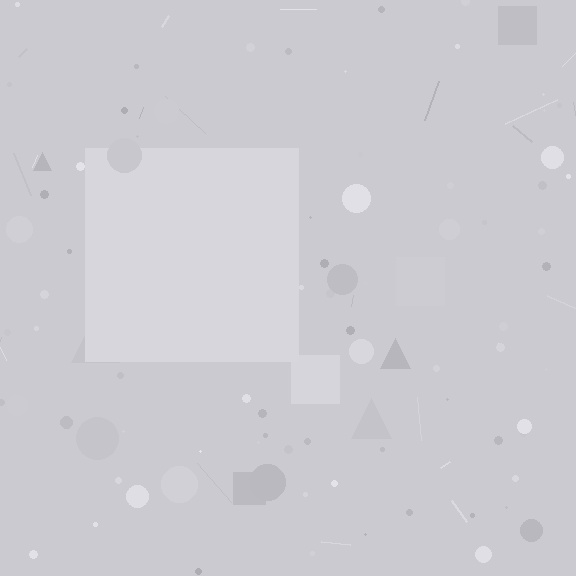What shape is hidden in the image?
A square is hidden in the image.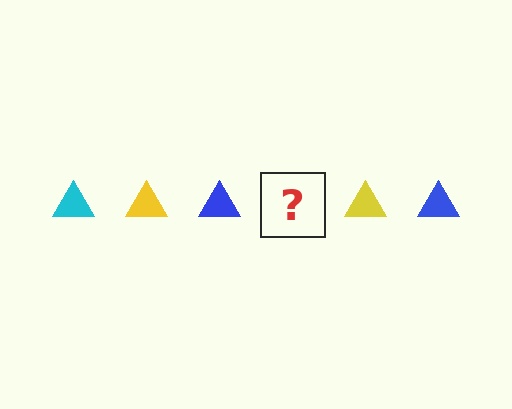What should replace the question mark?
The question mark should be replaced with a cyan triangle.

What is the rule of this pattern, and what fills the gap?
The rule is that the pattern cycles through cyan, yellow, blue triangles. The gap should be filled with a cyan triangle.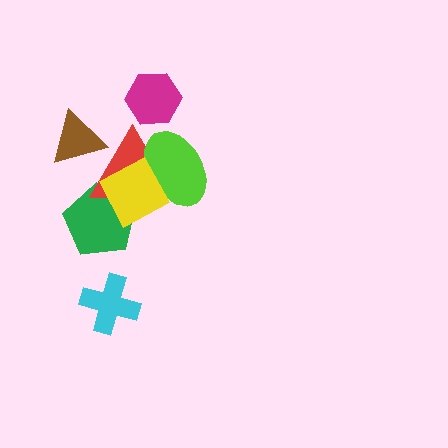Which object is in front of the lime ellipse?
The yellow square is in front of the lime ellipse.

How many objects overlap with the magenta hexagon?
0 objects overlap with the magenta hexagon.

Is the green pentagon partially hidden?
Yes, it is partially covered by another shape.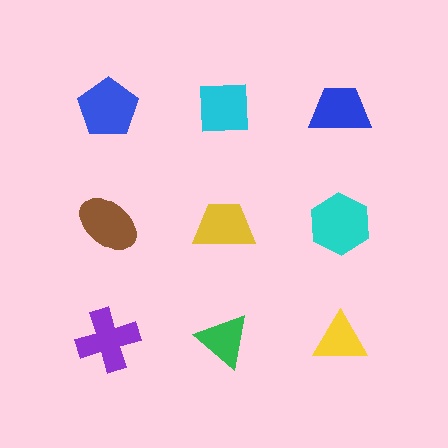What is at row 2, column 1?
A brown ellipse.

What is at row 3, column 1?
A purple cross.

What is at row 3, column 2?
A green triangle.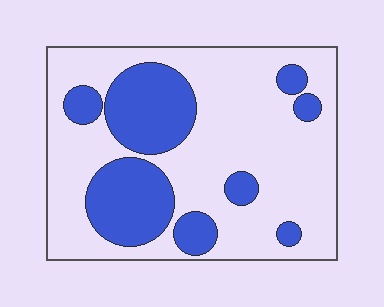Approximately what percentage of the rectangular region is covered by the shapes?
Approximately 30%.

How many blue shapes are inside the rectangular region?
8.